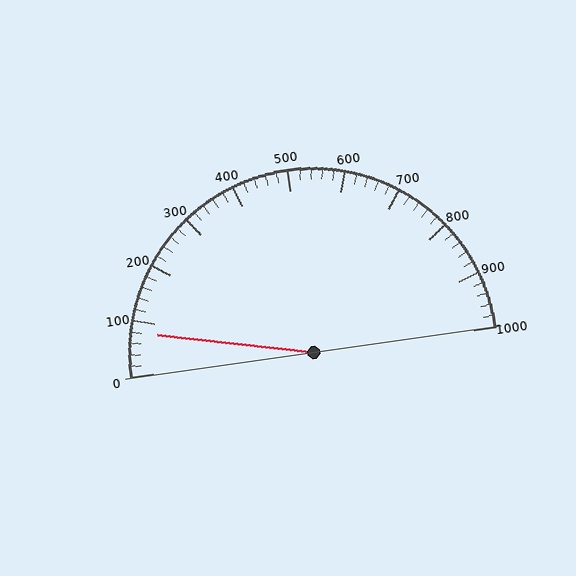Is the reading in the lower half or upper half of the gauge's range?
The reading is in the lower half of the range (0 to 1000).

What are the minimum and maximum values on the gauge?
The gauge ranges from 0 to 1000.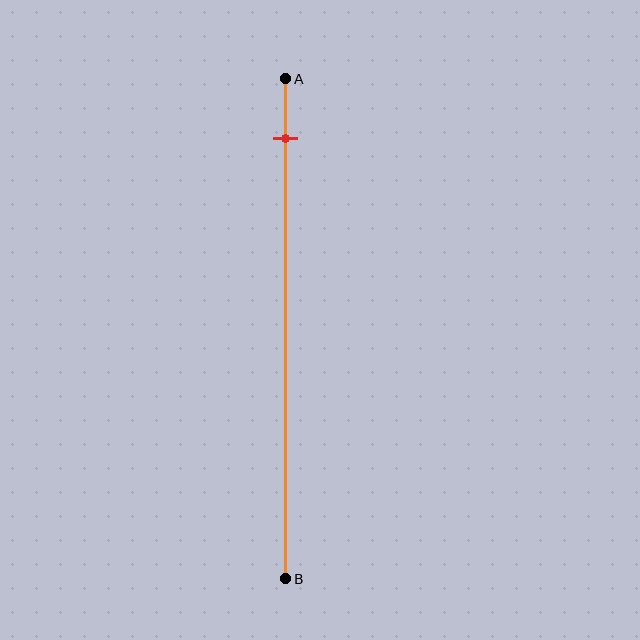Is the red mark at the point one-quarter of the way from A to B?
No, the mark is at about 10% from A, not at the 25% one-quarter point.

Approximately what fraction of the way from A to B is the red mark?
The red mark is approximately 10% of the way from A to B.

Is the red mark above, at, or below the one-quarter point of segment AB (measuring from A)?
The red mark is above the one-quarter point of segment AB.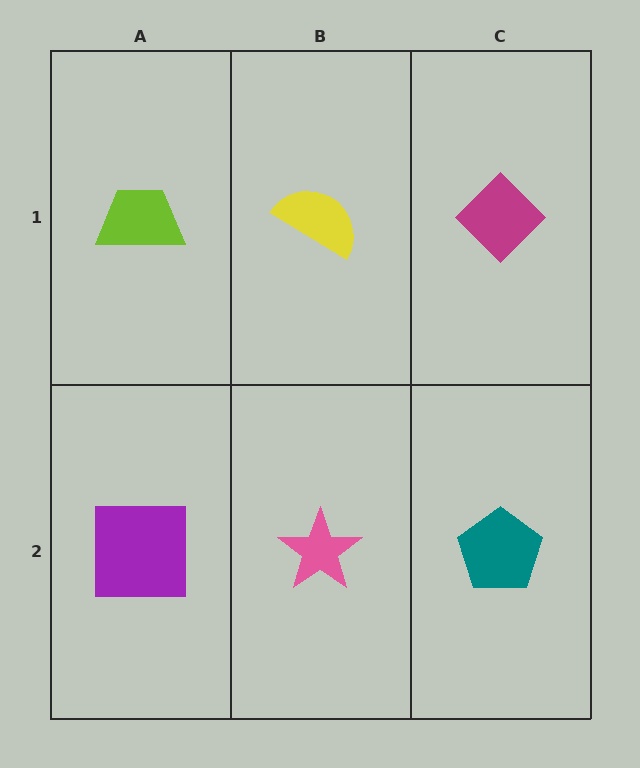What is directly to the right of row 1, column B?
A magenta diamond.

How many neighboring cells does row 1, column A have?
2.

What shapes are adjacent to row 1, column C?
A teal pentagon (row 2, column C), a yellow semicircle (row 1, column B).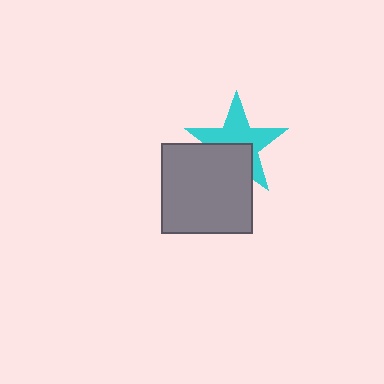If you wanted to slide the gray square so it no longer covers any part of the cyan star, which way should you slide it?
Slide it down — that is the most direct way to separate the two shapes.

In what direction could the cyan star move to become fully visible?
The cyan star could move up. That would shift it out from behind the gray square entirely.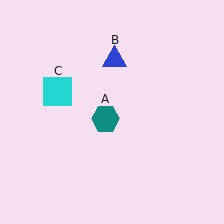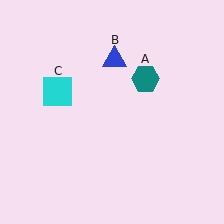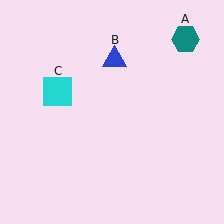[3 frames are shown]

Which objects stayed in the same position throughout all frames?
Blue triangle (object B) and cyan square (object C) remained stationary.